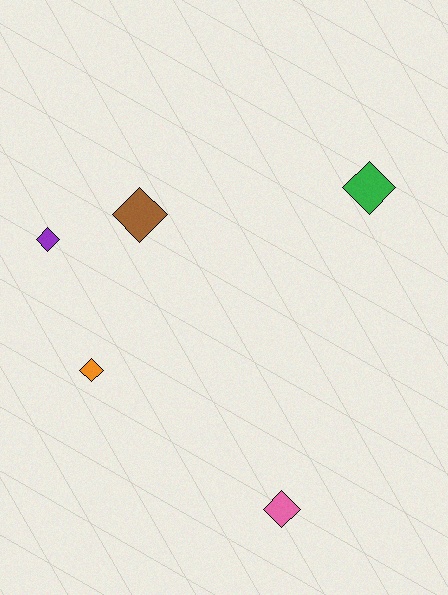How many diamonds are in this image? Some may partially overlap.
There are 5 diamonds.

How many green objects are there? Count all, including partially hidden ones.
There is 1 green object.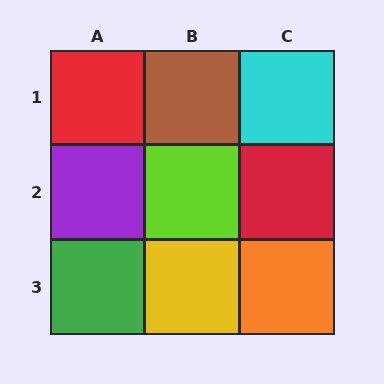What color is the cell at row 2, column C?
Red.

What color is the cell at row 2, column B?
Lime.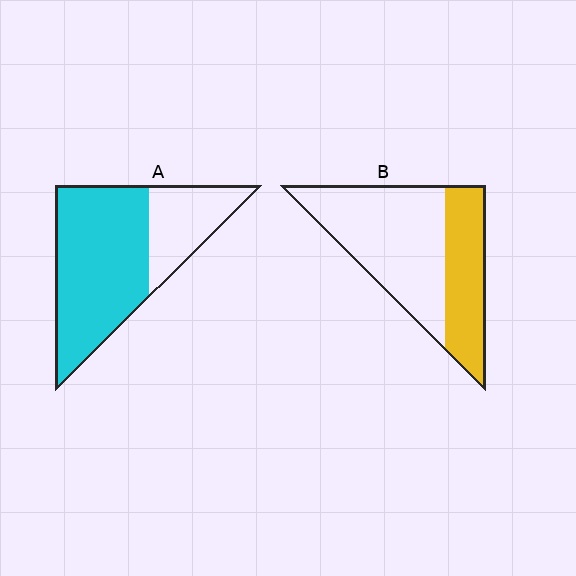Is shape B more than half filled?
No.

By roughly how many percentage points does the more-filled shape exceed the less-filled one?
By roughly 35 percentage points (A over B).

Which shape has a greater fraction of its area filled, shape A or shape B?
Shape A.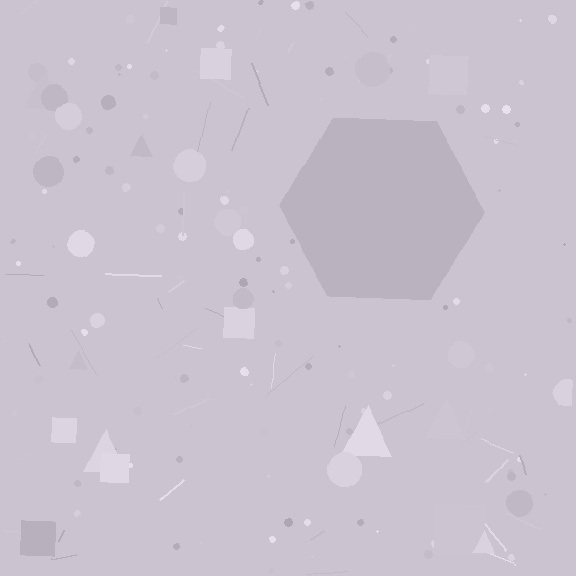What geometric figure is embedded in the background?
A hexagon is embedded in the background.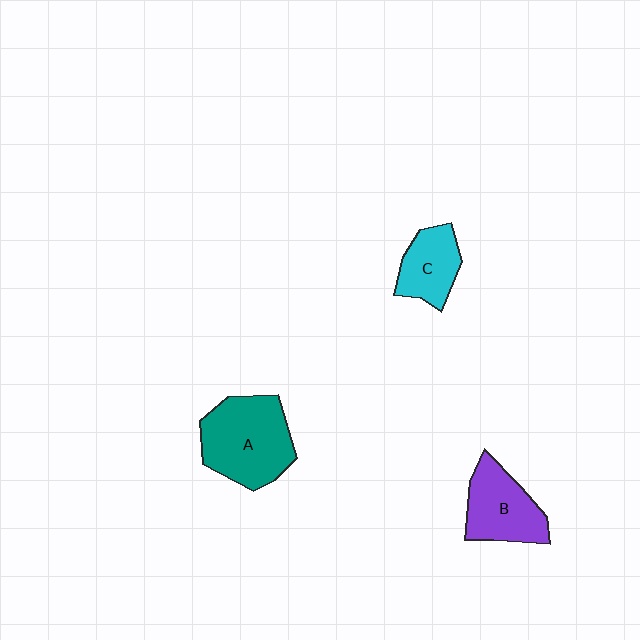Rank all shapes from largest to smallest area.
From largest to smallest: A (teal), B (purple), C (cyan).